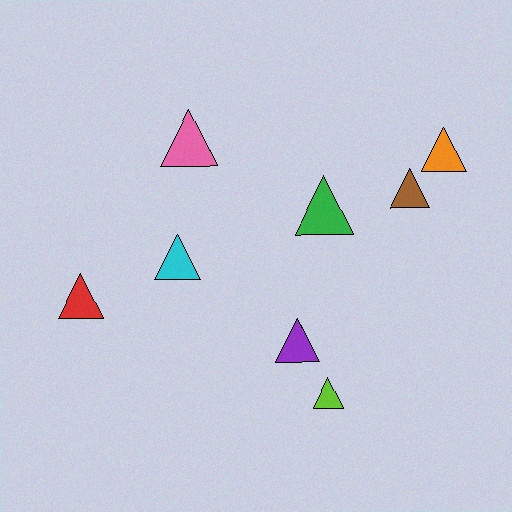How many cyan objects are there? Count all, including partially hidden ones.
There is 1 cyan object.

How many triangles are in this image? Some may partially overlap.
There are 8 triangles.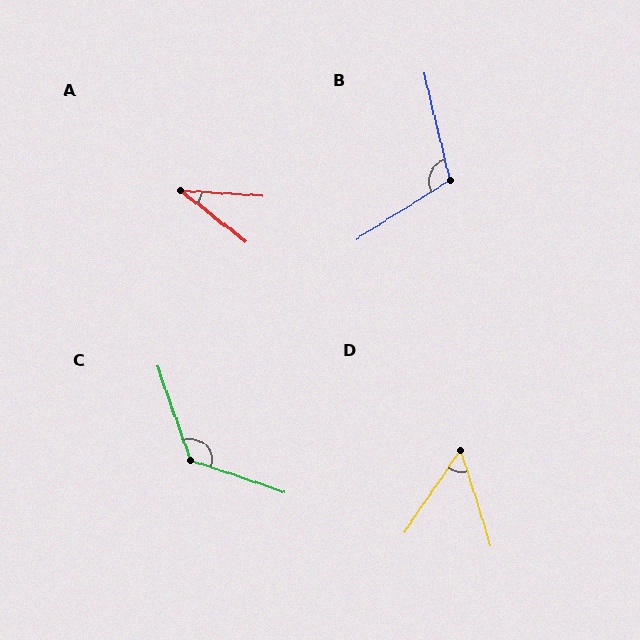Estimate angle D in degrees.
Approximately 52 degrees.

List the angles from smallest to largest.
A (34°), D (52°), B (109°), C (128°).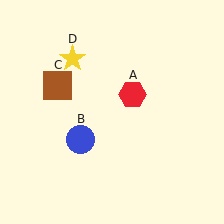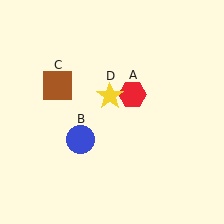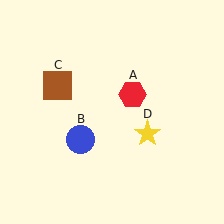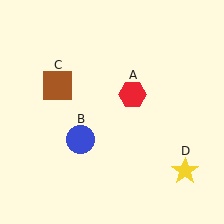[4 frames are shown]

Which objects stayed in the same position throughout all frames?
Red hexagon (object A) and blue circle (object B) and brown square (object C) remained stationary.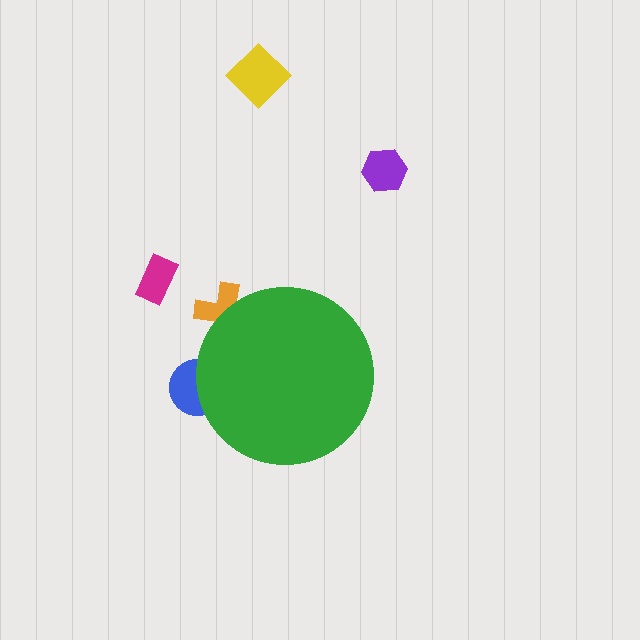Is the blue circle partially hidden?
Yes, the blue circle is partially hidden behind the green circle.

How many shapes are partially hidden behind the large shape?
2 shapes are partially hidden.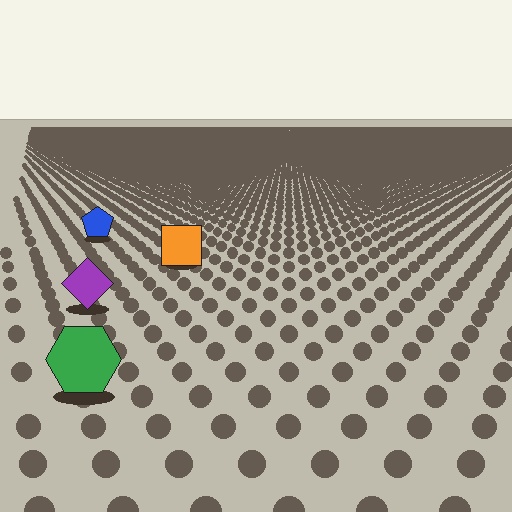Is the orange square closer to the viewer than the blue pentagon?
Yes. The orange square is closer — you can tell from the texture gradient: the ground texture is coarser near it.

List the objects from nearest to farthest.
From nearest to farthest: the green hexagon, the purple diamond, the orange square, the blue pentagon.